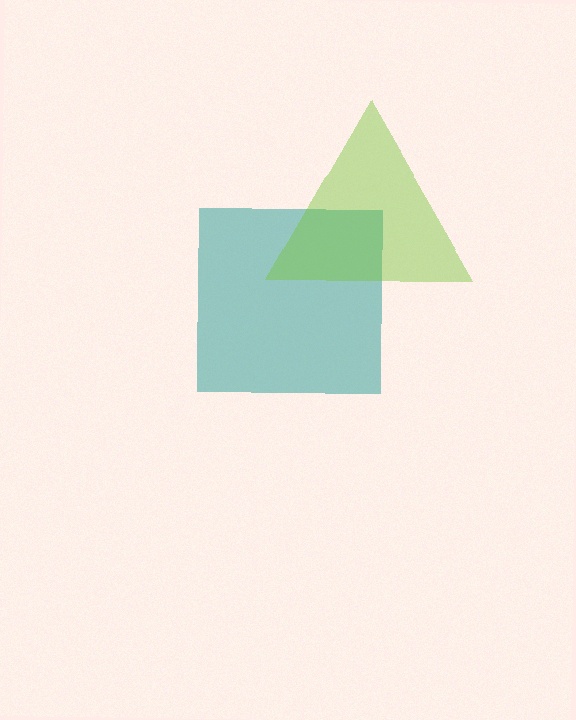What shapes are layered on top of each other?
The layered shapes are: a teal square, a lime triangle.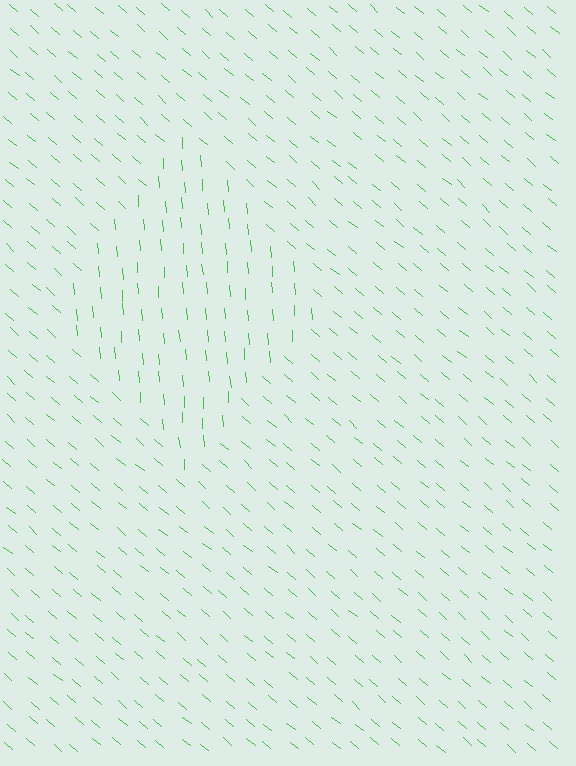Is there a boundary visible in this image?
Yes, there is a texture boundary formed by a change in line orientation.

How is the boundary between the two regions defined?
The boundary is defined purely by a change in line orientation (approximately 45 degrees difference). All lines are the same color and thickness.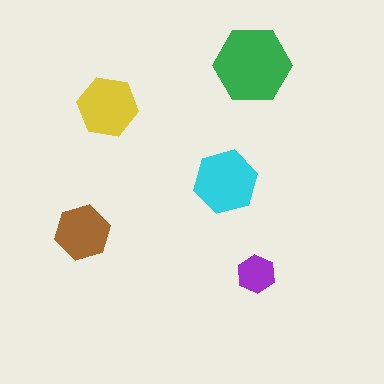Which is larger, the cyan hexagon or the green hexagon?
The green one.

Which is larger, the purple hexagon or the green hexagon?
The green one.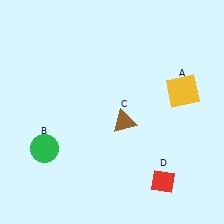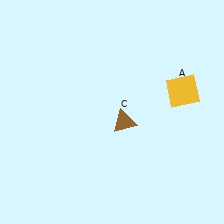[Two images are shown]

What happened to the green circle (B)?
The green circle (B) was removed in Image 2. It was in the bottom-left area of Image 1.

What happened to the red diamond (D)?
The red diamond (D) was removed in Image 2. It was in the bottom-right area of Image 1.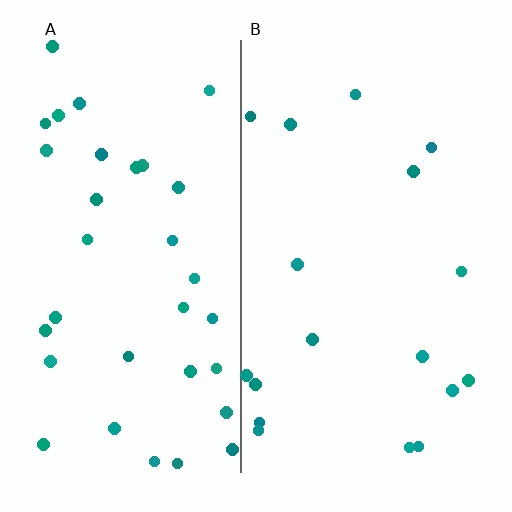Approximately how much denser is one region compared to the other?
Approximately 1.9× — region A over region B.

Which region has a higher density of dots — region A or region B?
A (the left).